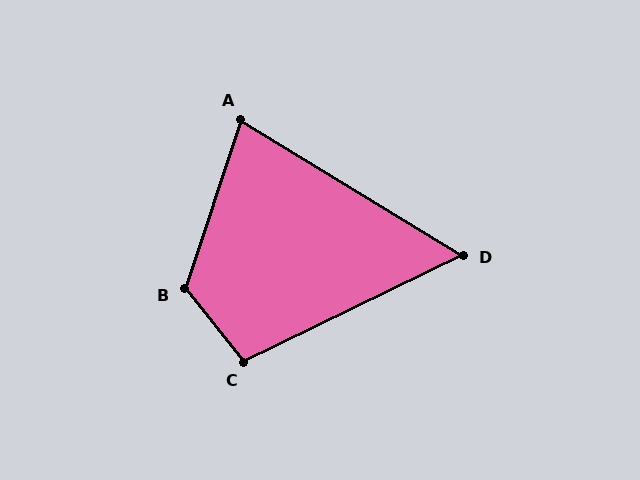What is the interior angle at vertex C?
Approximately 103 degrees (obtuse).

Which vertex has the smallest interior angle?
D, at approximately 57 degrees.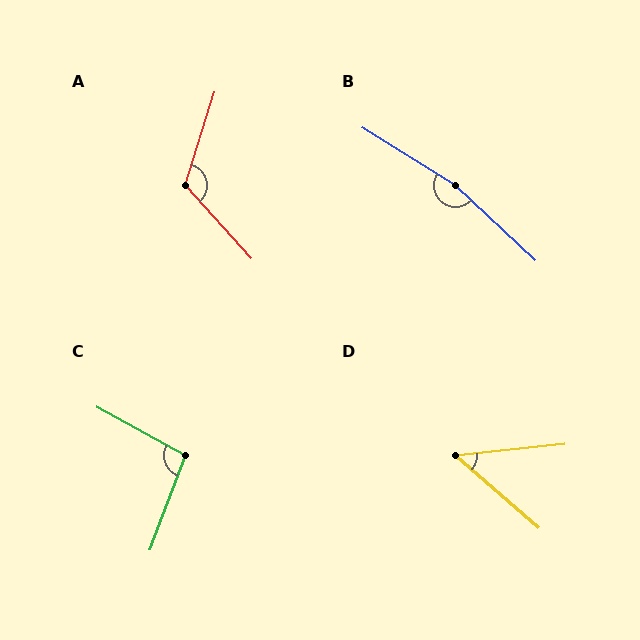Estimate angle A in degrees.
Approximately 120 degrees.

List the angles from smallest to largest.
D (47°), C (98°), A (120°), B (169°).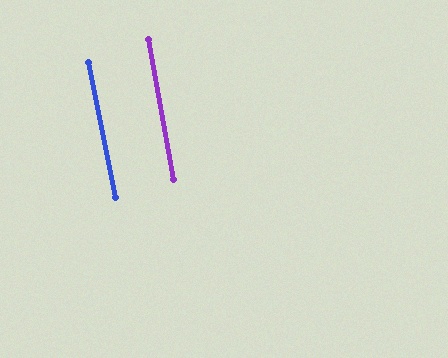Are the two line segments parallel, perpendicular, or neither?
Parallel — their directions differ by only 1.4°.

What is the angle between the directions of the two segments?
Approximately 1 degree.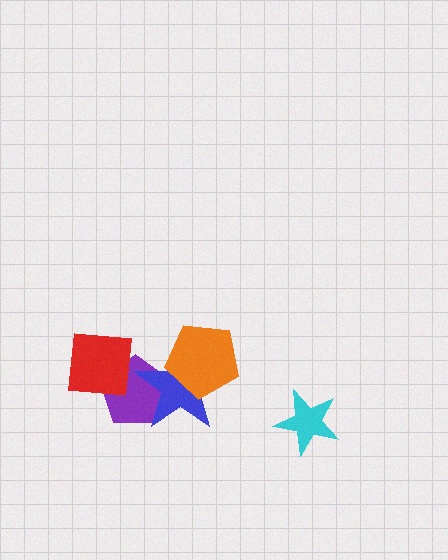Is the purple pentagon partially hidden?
Yes, it is partially covered by another shape.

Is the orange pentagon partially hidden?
No, no other shape covers it.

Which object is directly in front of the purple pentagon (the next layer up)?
The red square is directly in front of the purple pentagon.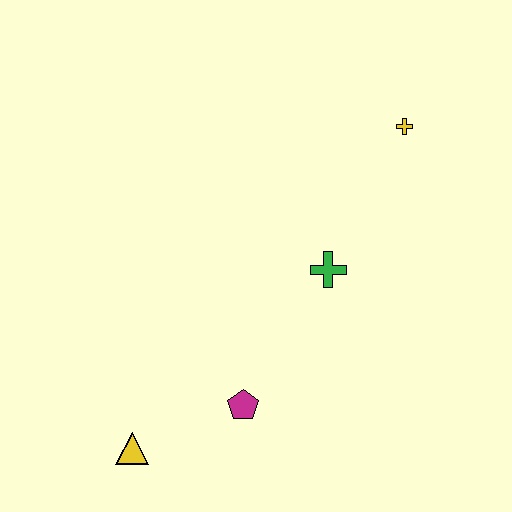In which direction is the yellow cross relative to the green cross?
The yellow cross is above the green cross.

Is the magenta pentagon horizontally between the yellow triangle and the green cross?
Yes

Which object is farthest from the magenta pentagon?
The yellow cross is farthest from the magenta pentagon.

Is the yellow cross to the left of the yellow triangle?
No